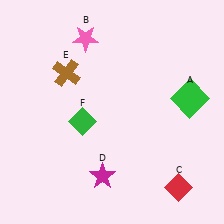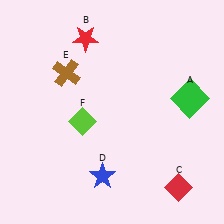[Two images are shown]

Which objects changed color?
B changed from pink to red. D changed from magenta to blue. F changed from green to lime.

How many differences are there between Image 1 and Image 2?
There are 3 differences between the two images.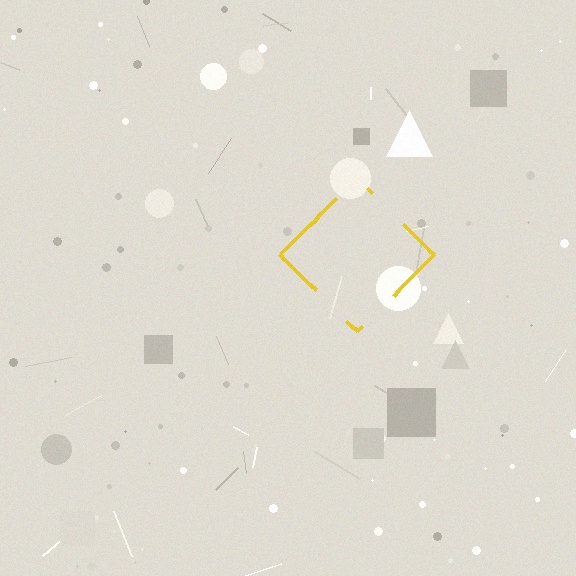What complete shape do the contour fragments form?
The contour fragments form a diamond.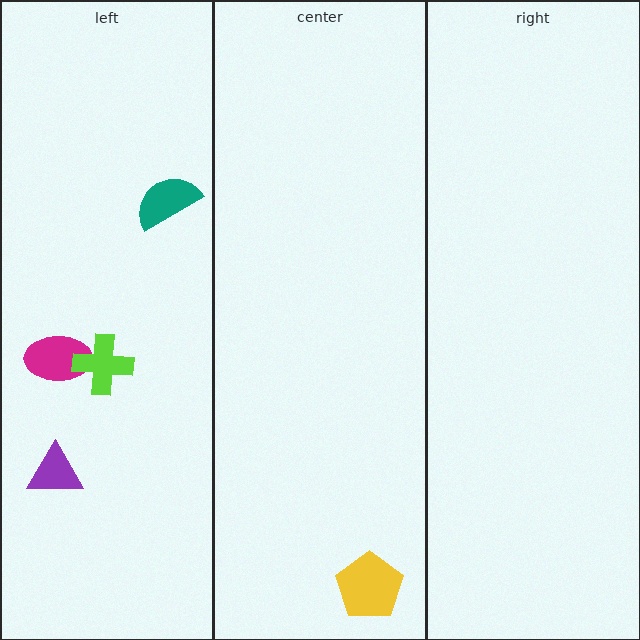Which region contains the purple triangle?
The left region.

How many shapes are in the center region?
1.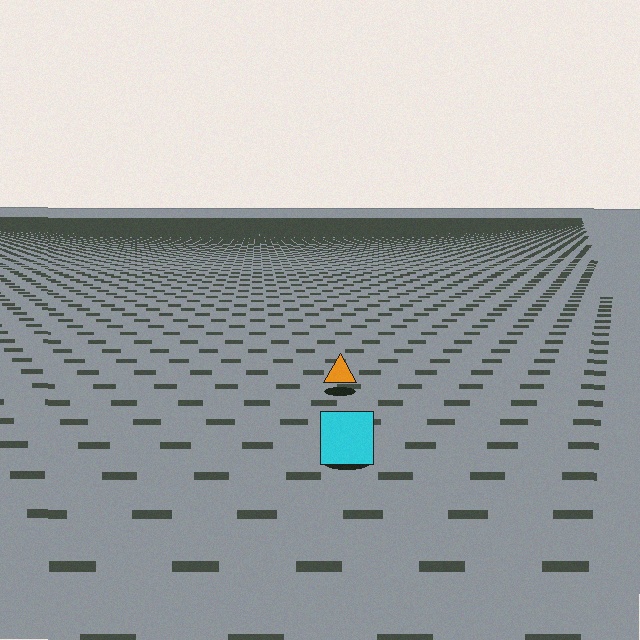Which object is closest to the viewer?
The cyan square is closest. The texture marks near it are larger and more spread out.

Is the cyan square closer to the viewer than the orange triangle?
Yes. The cyan square is closer — you can tell from the texture gradient: the ground texture is coarser near it.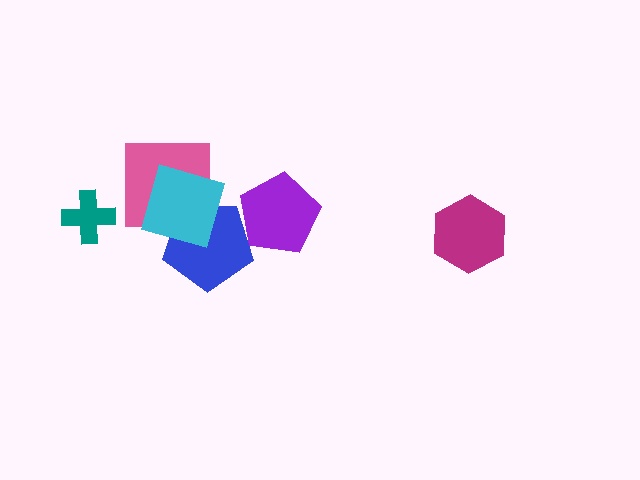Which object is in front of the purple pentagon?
The blue pentagon is in front of the purple pentagon.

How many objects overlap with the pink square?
2 objects overlap with the pink square.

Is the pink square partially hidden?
Yes, it is partially covered by another shape.